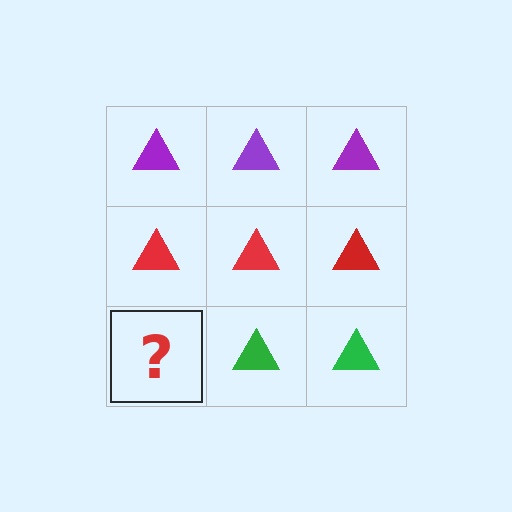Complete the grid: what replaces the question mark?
The question mark should be replaced with a green triangle.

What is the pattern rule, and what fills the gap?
The rule is that each row has a consistent color. The gap should be filled with a green triangle.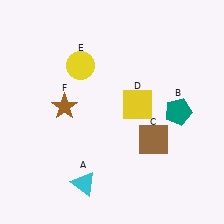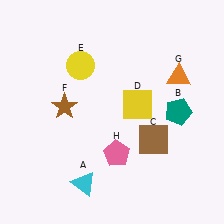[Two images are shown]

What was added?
An orange triangle (G), a pink pentagon (H) were added in Image 2.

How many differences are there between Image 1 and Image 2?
There are 2 differences between the two images.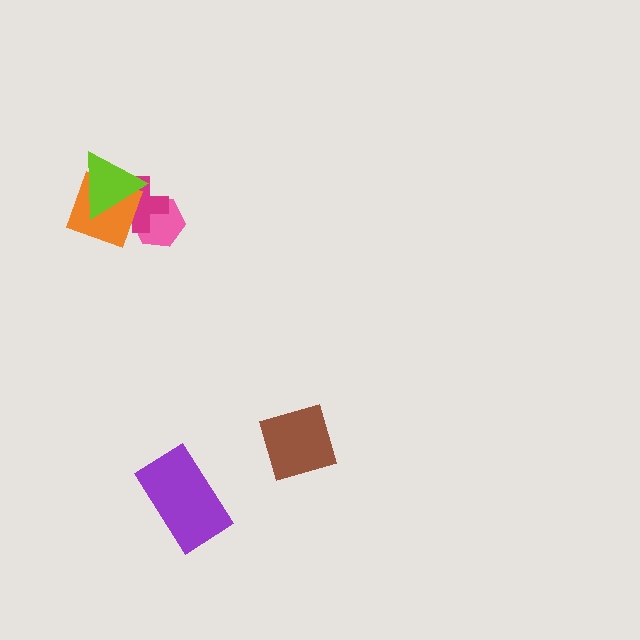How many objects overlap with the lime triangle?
2 objects overlap with the lime triangle.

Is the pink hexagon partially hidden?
Yes, it is partially covered by another shape.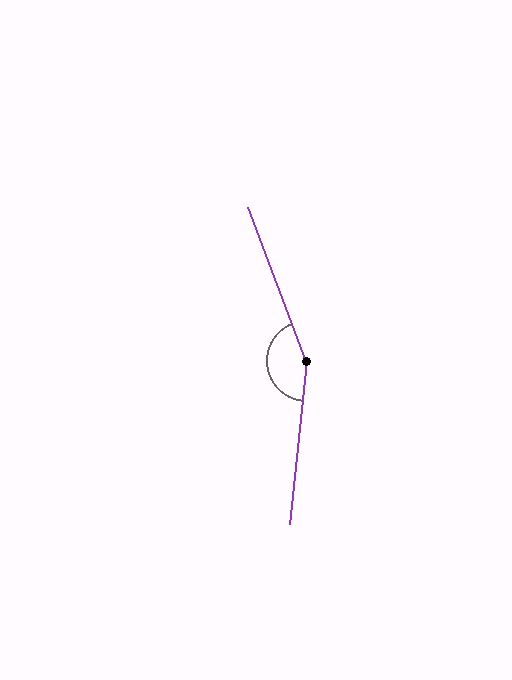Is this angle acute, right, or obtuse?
It is obtuse.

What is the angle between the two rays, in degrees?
Approximately 153 degrees.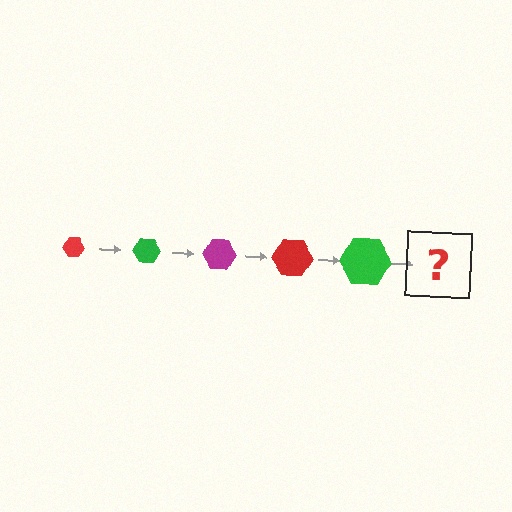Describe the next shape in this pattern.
It should be a magenta hexagon, larger than the previous one.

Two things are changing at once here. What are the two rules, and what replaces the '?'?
The two rules are that the hexagon grows larger each step and the color cycles through red, green, and magenta. The '?' should be a magenta hexagon, larger than the previous one.